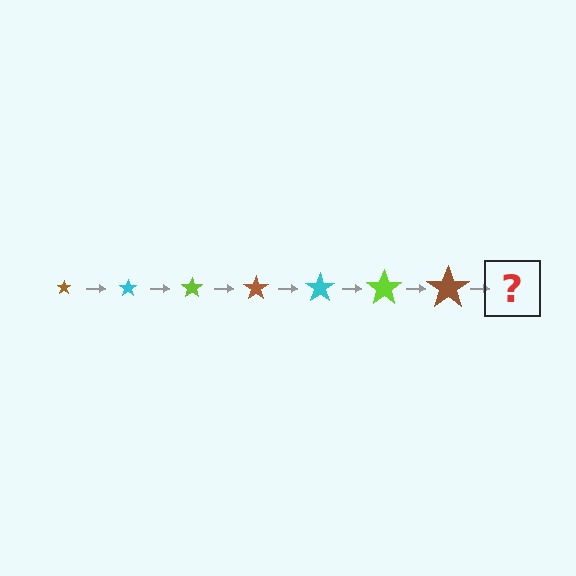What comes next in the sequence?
The next element should be a cyan star, larger than the previous one.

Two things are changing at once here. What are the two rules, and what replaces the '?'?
The two rules are that the star grows larger each step and the color cycles through brown, cyan, and lime. The '?' should be a cyan star, larger than the previous one.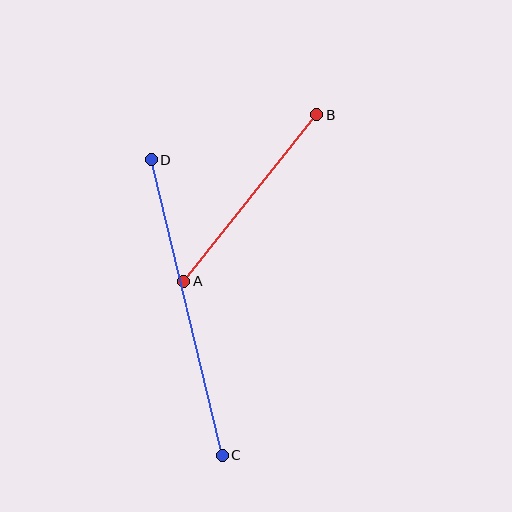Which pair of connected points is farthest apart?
Points C and D are farthest apart.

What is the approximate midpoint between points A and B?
The midpoint is at approximately (250, 198) pixels.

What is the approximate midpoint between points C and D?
The midpoint is at approximately (187, 308) pixels.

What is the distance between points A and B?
The distance is approximately 213 pixels.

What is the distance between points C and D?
The distance is approximately 304 pixels.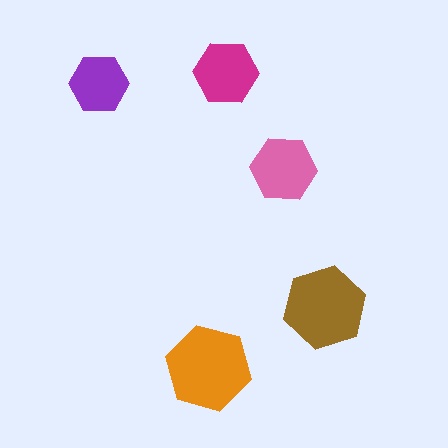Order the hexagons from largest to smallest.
the orange one, the brown one, the pink one, the magenta one, the purple one.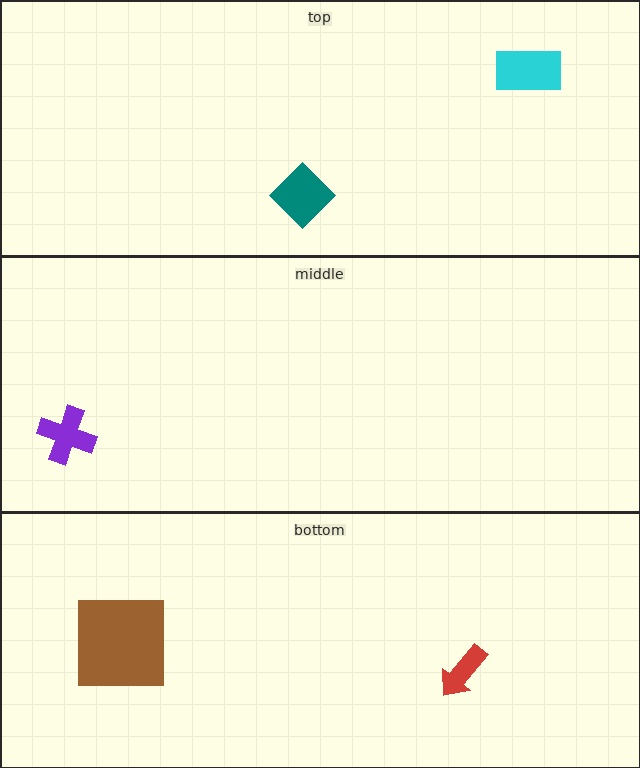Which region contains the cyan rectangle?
The top region.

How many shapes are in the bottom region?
2.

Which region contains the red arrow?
The bottom region.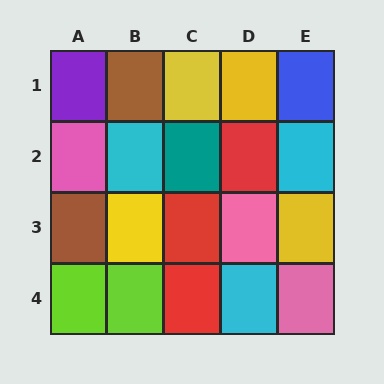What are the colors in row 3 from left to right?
Brown, yellow, red, pink, yellow.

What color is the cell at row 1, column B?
Brown.